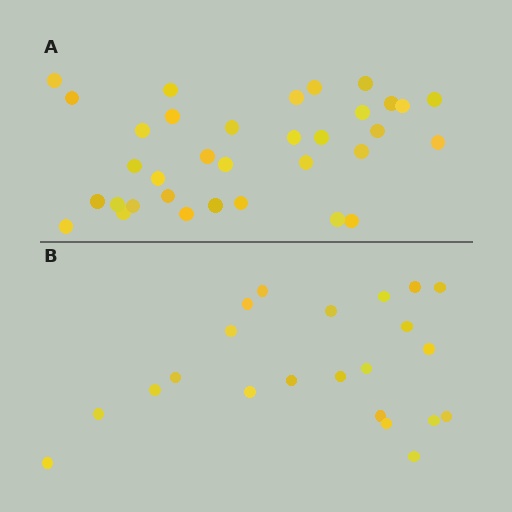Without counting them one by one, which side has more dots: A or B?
Region A (the top region) has more dots.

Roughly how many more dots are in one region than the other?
Region A has roughly 12 or so more dots than region B.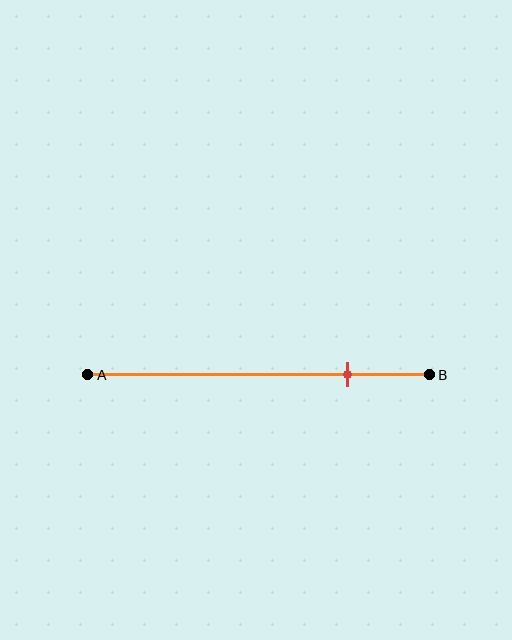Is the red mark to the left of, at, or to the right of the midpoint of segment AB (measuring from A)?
The red mark is to the right of the midpoint of segment AB.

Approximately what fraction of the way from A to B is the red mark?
The red mark is approximately 75% of the way from A to B.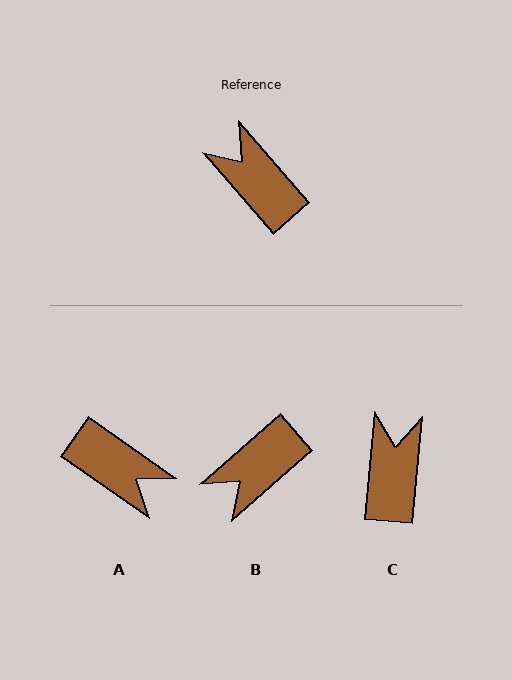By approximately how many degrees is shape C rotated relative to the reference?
Approximately 46 degrees clockwise.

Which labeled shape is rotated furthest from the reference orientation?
A, about 166 degrees away.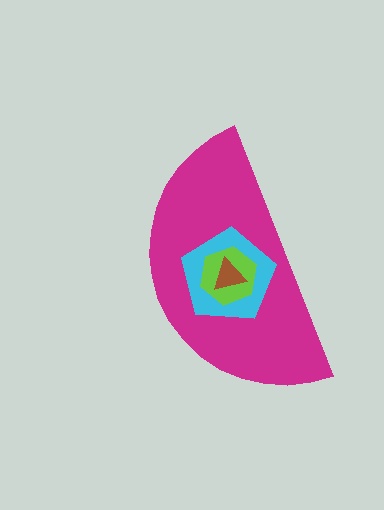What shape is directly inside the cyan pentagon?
The lime hexagon.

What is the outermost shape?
The magenta semicircle.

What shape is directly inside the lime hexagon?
The brown triangle.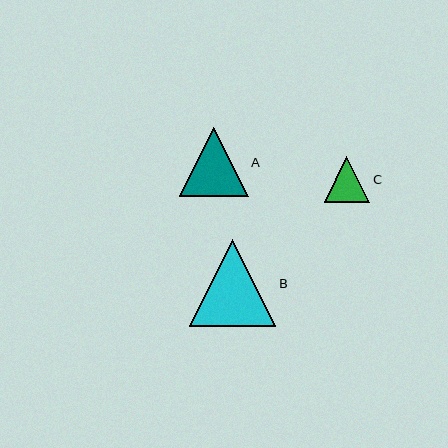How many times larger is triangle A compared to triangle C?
Triangle A is approximately 1.5 times the size of triangle C.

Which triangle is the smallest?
Triangle C is the smallest with a size of approximately 45 pixels.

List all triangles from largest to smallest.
From largest to smallest: B, A, C.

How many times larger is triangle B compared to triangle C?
Triangle B is approximately 1.9 times the size of triangle C.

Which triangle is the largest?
Triangle B is the largest with a size of approximately 87 pixels.